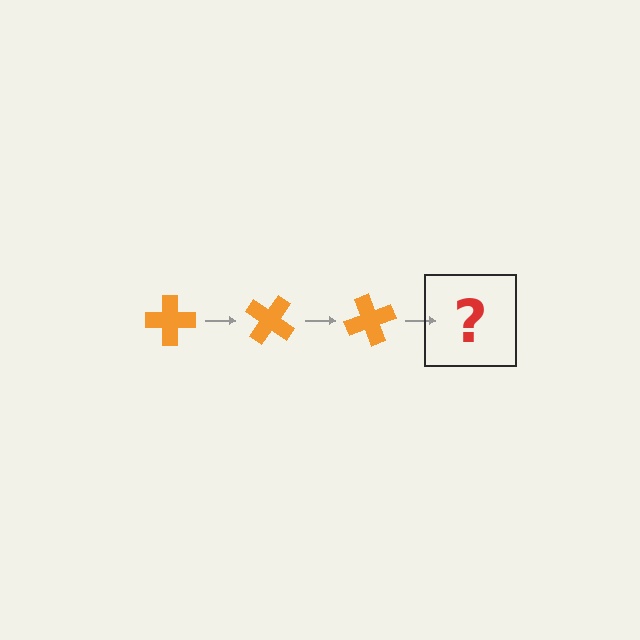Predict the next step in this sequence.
The next step is an orange cross rotated 105 degrees.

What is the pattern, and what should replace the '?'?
The pattern is that the cross rotates 35 degrees each step. The '?' should be an orange cross rotated 105 degrees.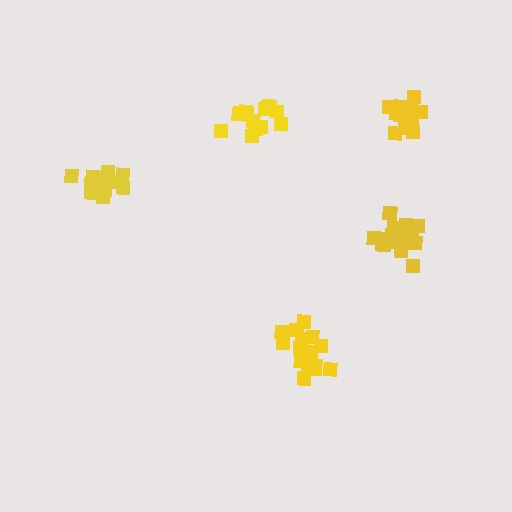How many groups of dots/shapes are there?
There are 5 groups.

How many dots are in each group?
Group 1: 15 dots, Group 2: 15 dots, Group 3: 15 dots, Group 4: 18 dots, Group 5: 17 dots (80 total).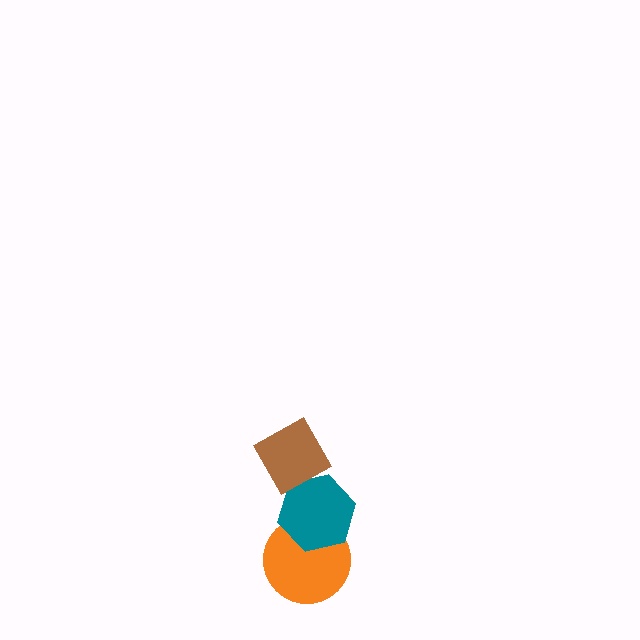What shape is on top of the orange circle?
The teal hexagon is on top of the orange circle.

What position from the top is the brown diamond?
The brown diamond is 1st from the top.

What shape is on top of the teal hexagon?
The brown diamond is on top of the teal hexagon.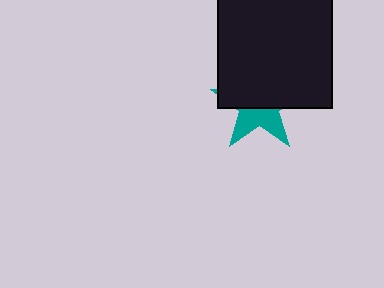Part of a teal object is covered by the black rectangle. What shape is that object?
It is a star.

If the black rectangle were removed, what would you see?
You would see the complete teal star.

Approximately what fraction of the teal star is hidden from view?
Roughly 60% of the teal star is hidden behind the black rectangle.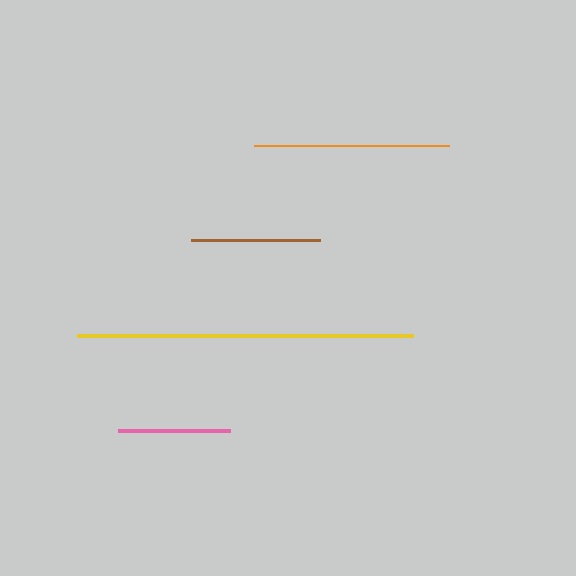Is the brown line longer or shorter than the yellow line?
The yellow line is longer than the brown line.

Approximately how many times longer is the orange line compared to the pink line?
The orange line is approximately 1.7 times the length of the pink line.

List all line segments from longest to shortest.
From longest to shortest: yellow, orange, brown, pink.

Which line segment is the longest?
The yellow line is the longest at approximately 336 pixels.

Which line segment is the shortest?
The pink line is the shortest at approximately 112 pixels.